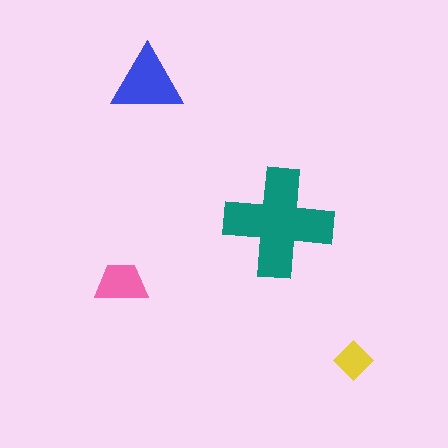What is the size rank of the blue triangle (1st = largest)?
2nd.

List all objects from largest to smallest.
The teal cross, the blue triangle, the pink trapezoid, the yellow diamond.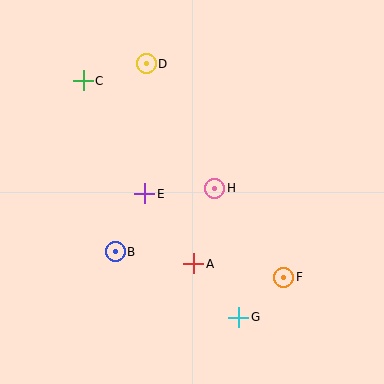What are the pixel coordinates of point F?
Point F is at (284, 277).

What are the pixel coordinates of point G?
Point G is at (239, 317).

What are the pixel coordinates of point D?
Point D is at (146, 64).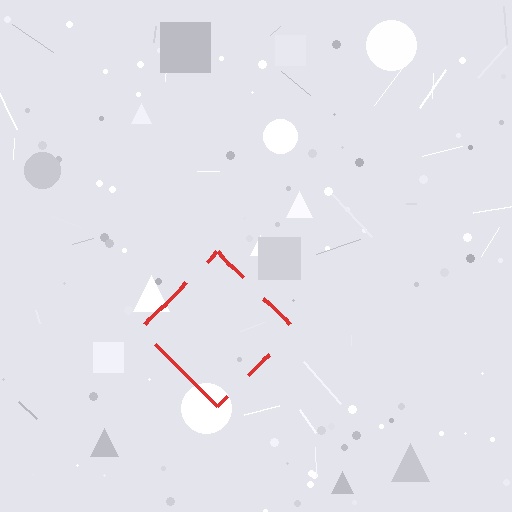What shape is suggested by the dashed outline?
The dashed outline suggests a diamond.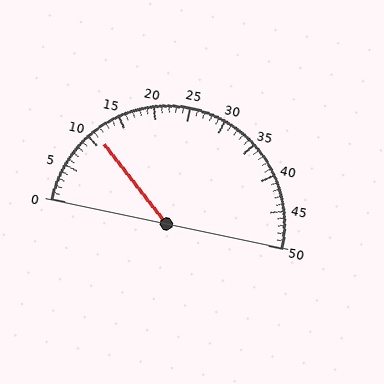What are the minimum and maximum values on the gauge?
The gauge ranges from 0 to 50.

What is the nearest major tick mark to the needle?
The nearest major tick mark is 10.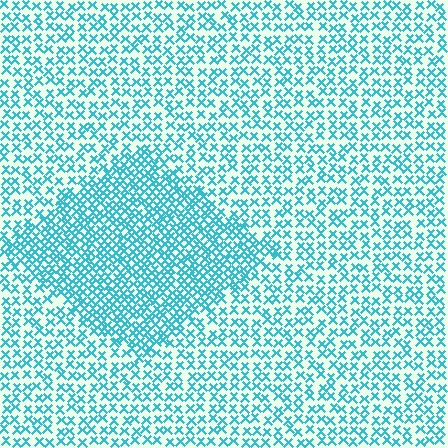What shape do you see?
I see a diamond.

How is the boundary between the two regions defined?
The boundary is defined by a change in element density (approximately 1.8x ratio). All elements are the same color, size, and shape.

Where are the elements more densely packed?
The elements are more densely packed inside the diamond boundary.